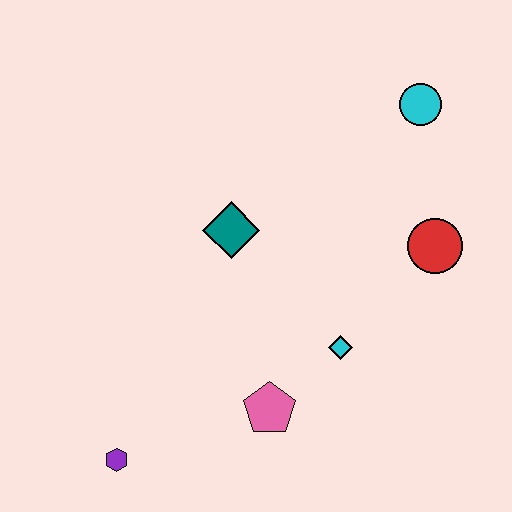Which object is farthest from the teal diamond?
The purple hexagon is farthest from the teal diamond.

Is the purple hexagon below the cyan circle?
Yes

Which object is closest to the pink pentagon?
The cyan diamond is closest to the pink pentagon.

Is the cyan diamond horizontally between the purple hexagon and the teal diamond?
No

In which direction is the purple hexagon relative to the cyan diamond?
The purple hexagon is to the left of the cyan diamond.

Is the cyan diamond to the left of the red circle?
Yes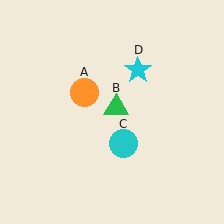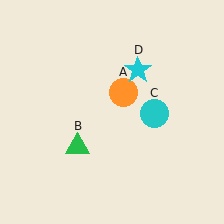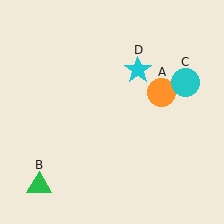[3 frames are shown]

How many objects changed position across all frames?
3 objects changed position: orange circle (object A), green triangle (object B), cyan circle (object C).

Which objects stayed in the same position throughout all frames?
Cyan star (object D) remained stationary.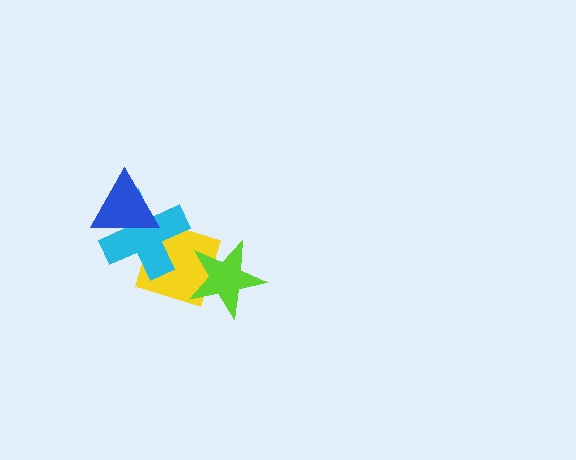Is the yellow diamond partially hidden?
Yes, it is partially covered by another shape.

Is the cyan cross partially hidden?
Yes, it is partially covered by another shape.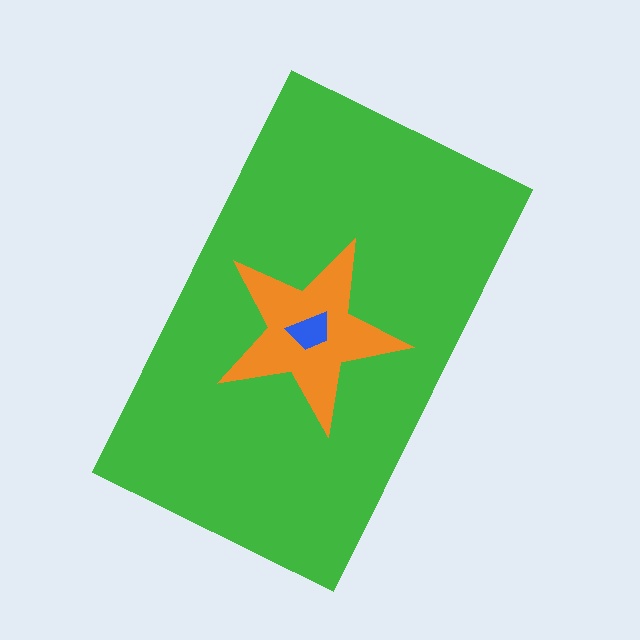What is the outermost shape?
The green rectangle.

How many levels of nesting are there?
3.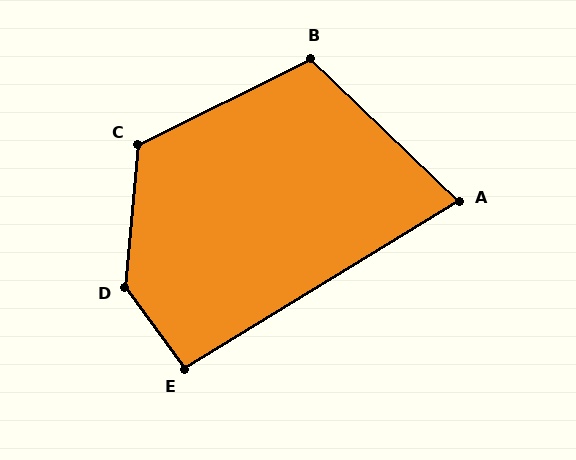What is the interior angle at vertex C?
Approximately 122 degrees (obtuse).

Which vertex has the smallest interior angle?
A, at approximately 75 degrees.